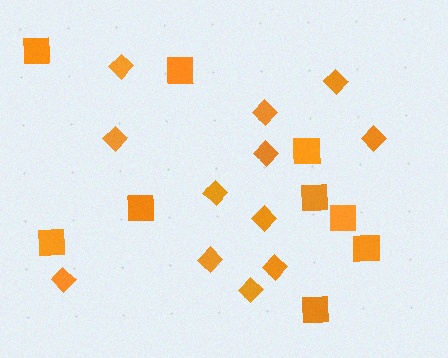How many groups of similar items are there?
There are 2 groups: one group of diamonds (12) and one group of squares (9).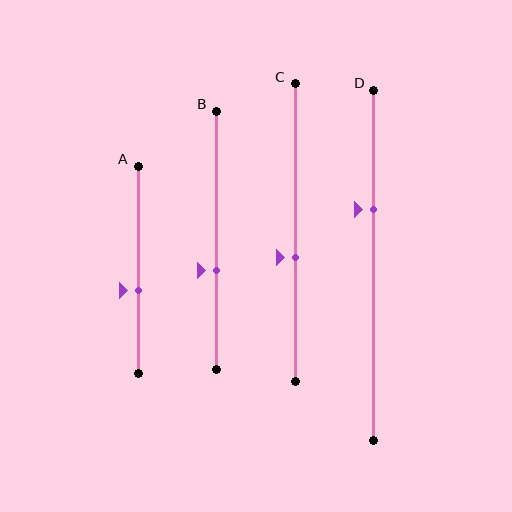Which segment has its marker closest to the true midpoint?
Segment C has its marker closest to the true midpoint.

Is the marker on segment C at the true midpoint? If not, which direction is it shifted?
No, the marker on segment C is shifted downward by about 8% of the segment length.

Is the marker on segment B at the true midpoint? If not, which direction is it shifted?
No, the marker on segment B is shifted downward by about 12% of the segment length.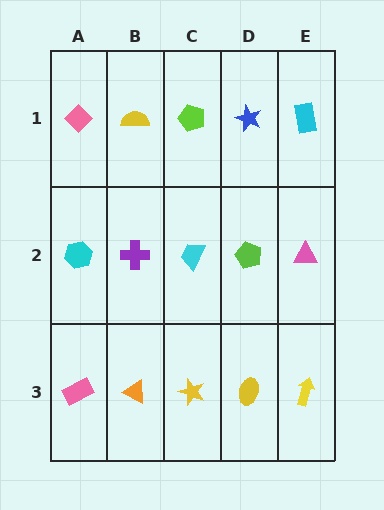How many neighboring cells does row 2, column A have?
3.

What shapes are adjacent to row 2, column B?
A yellow semicircle (row 1, column B), an orange triangle (row 3, column B), a cyan hexagon (row 2, column A), a cyan trapezoid (row 2, column C).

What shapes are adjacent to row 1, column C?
A cyan trapezoid (row 2, column C), a yellow semicircle (row 1, column B), a blue star (row 1, column D).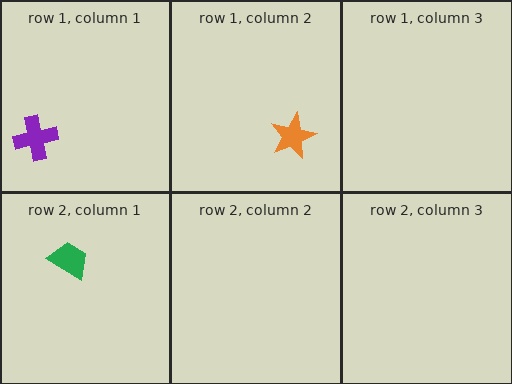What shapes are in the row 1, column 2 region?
The orange star.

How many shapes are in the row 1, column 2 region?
1.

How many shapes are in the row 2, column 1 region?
1.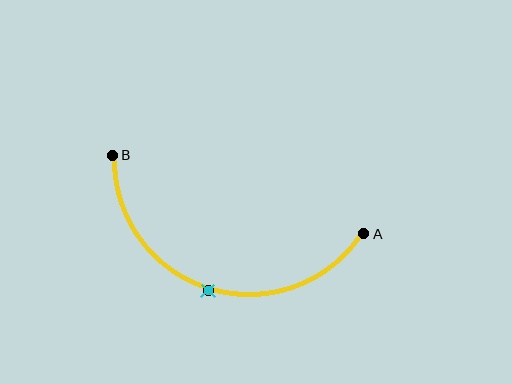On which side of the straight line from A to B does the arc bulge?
The arc bulges below the straight line connecting A and B.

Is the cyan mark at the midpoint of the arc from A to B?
Yes. The cyan mark lies on the arc at equal arc-length from both A and B — it is the arc midpoint.